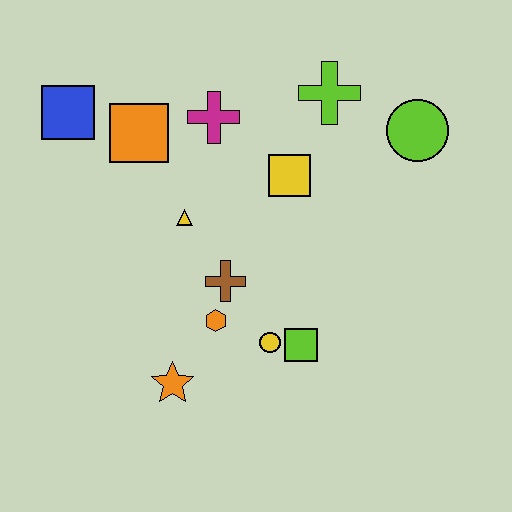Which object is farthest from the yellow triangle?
The lime circle is farthest from the yellow triangle.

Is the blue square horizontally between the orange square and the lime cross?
No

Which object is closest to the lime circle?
The lime cross is closest to the lime circle.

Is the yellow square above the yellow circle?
Yes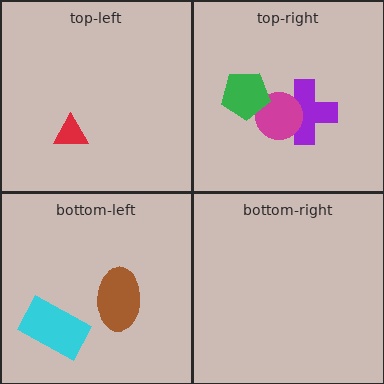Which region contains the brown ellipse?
The bottom-left region.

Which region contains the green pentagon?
The top-right region.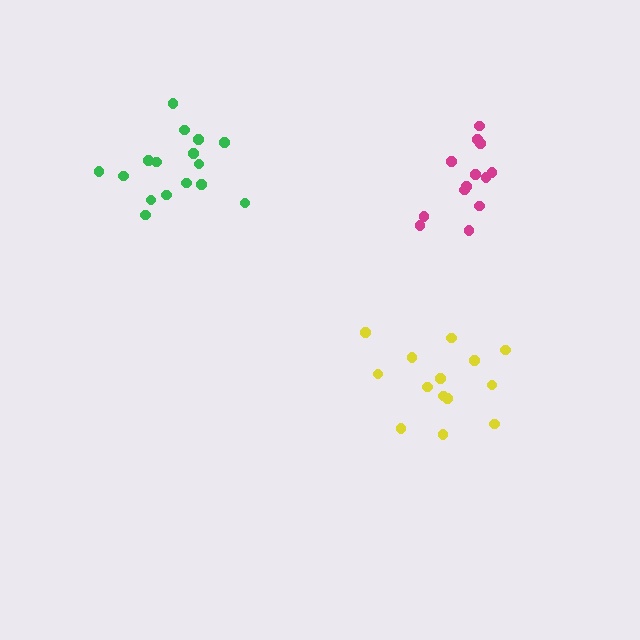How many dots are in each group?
Group 1: 16 dots, Group 2: 14 dots, Group 3: 13 dots (43 total).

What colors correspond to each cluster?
The clusters are colored: green, yellow, magenta.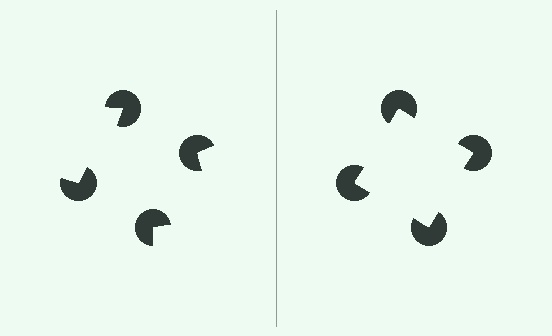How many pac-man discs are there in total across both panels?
8 — 4 on each side.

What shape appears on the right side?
An illusory square.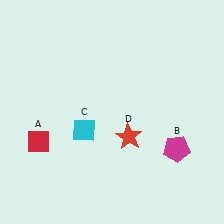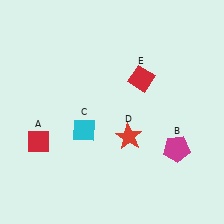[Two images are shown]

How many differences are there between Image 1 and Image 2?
There is 1 difference between the two images.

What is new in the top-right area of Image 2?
A red diamond (E) was added in the top-right area of Image 2.